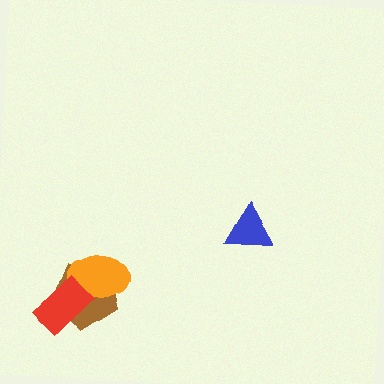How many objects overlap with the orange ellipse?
2 objects overlap with the orange ellipse.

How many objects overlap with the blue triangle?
0 objects overlap with the blue triangle.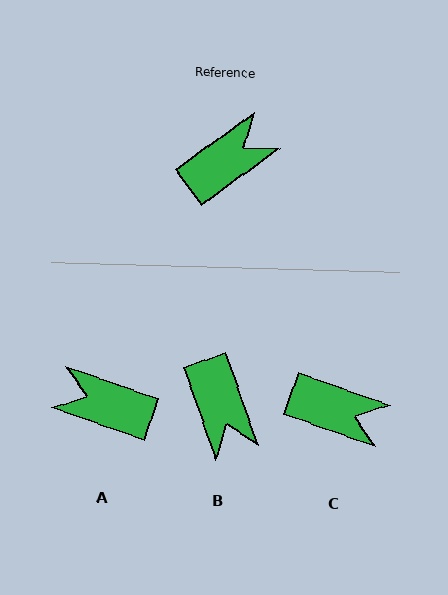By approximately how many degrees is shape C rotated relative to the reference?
Approximately 55 degrees clockwise.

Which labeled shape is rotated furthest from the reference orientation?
A, about 125 degrees away.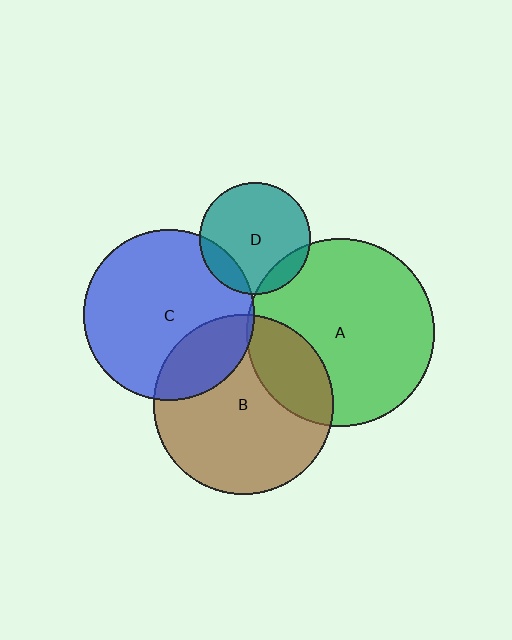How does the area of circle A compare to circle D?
Approximately 2.8 times.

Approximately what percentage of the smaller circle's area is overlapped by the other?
Approximately 10%.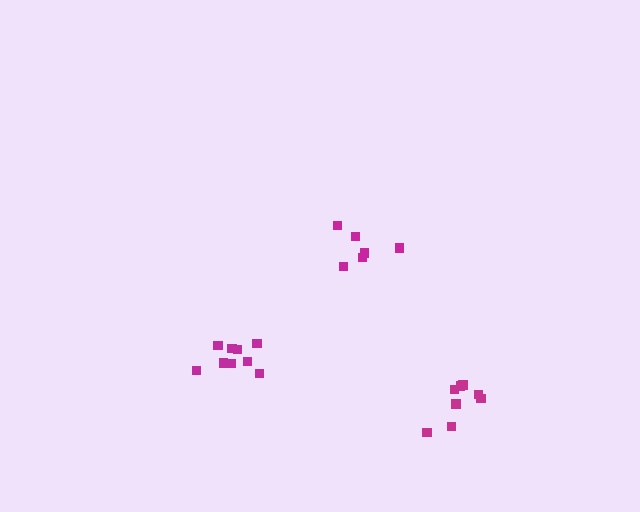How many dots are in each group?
Group 1: 6 dots, Group 2: 9 dots, Group 3: 8 dots (23 total).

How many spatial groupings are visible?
There are 3 spatial groupings.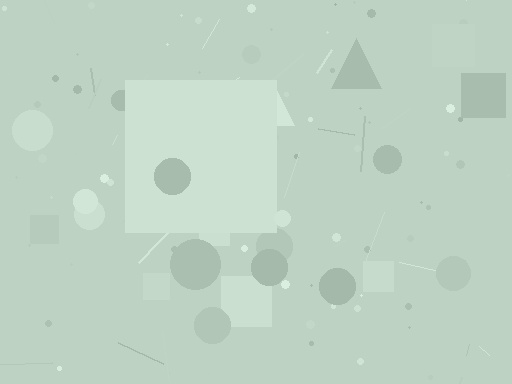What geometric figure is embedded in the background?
A square is embedded in the background.